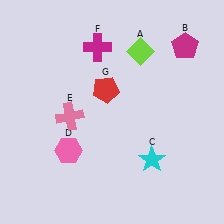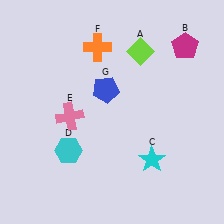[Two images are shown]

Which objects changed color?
D changed from pink to cyan. F changed from magenta to orange. G changed from red to blue.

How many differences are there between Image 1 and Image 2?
There are 3 differences between the two images.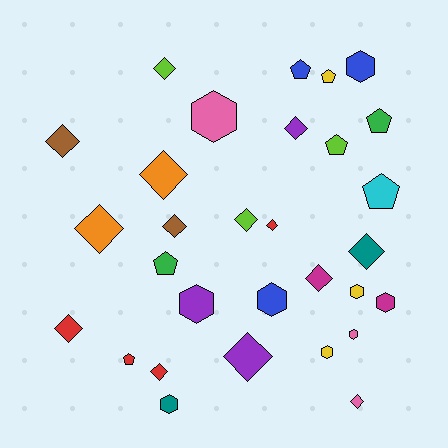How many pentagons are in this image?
There are 7 pentagons.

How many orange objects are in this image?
There are 2 orange objects.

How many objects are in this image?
There are 30 objects.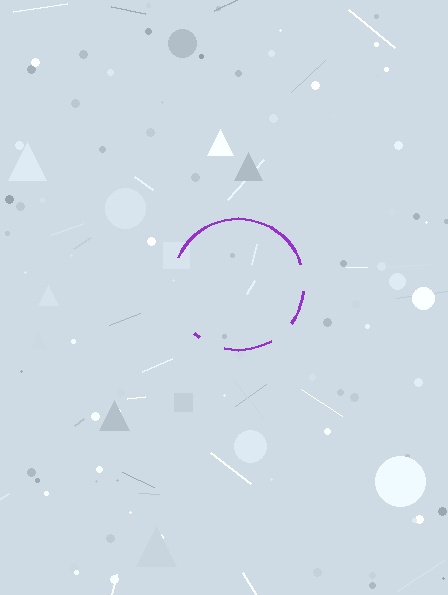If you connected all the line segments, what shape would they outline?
They would outline a circle.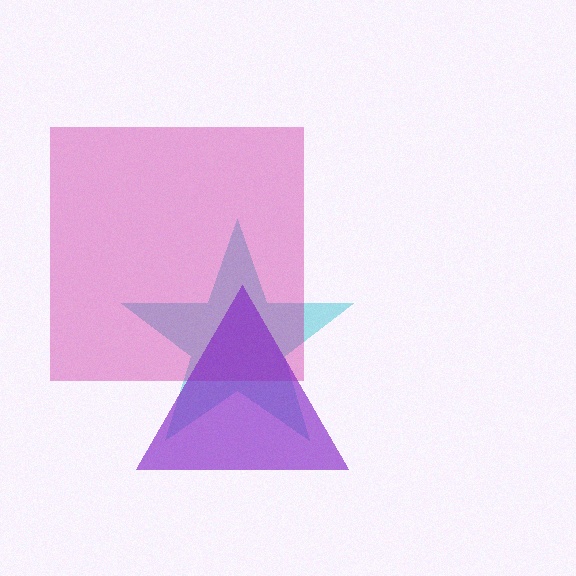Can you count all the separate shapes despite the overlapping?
Yes, there are 3 separate shapes.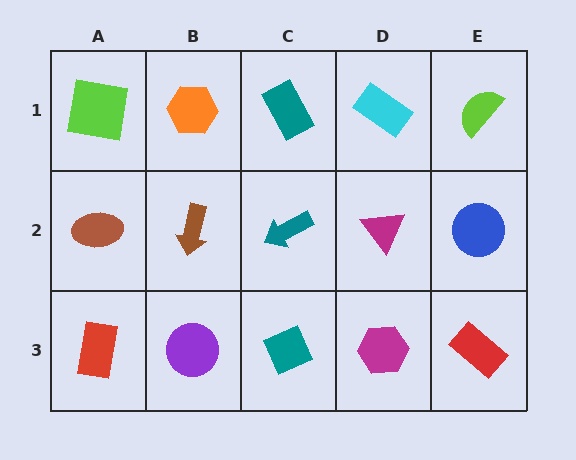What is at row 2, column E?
A blue circle.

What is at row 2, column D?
A magenta triangle.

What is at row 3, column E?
A red rectangle.